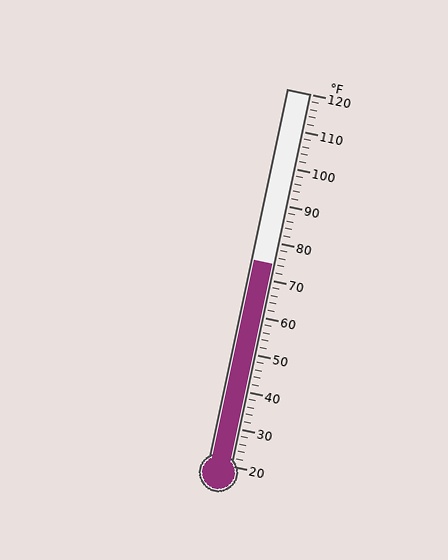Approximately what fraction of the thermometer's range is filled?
The thermometer is filled to approximately 55% of its range.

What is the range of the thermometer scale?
The thermometer scale ranges from 20°F to 120°F.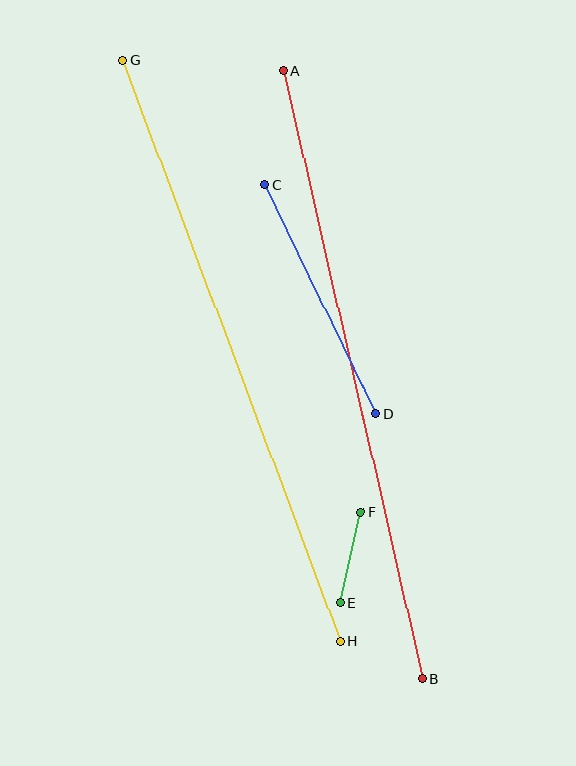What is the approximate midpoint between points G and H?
The midpoint is at approximately (231, 351) pixels.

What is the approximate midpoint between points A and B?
The midpoint is at approximately (353, 375) pixels.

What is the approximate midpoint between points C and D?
The midpoint is at approximately (320, 300) pixels.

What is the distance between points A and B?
The distance is approximately 624 pixels.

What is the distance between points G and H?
The distance is approximately 620 pixels.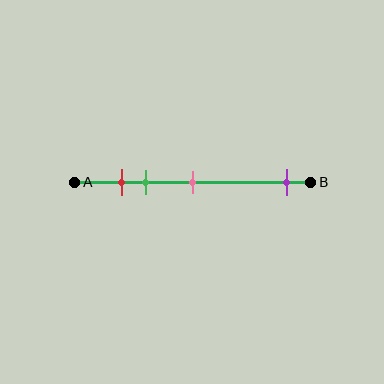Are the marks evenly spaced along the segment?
No, the marks are not evenly spaced.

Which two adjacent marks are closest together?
The red and green marks are the closest adjacent pair.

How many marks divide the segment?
There are 4 marks dividing the segment.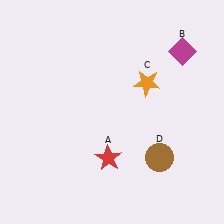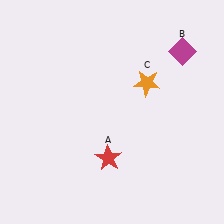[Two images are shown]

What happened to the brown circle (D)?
The brown circle (D) was removed in Image 2. It was in the bottom-right area of Image 1.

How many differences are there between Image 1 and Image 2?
There is 1 difference between the two images.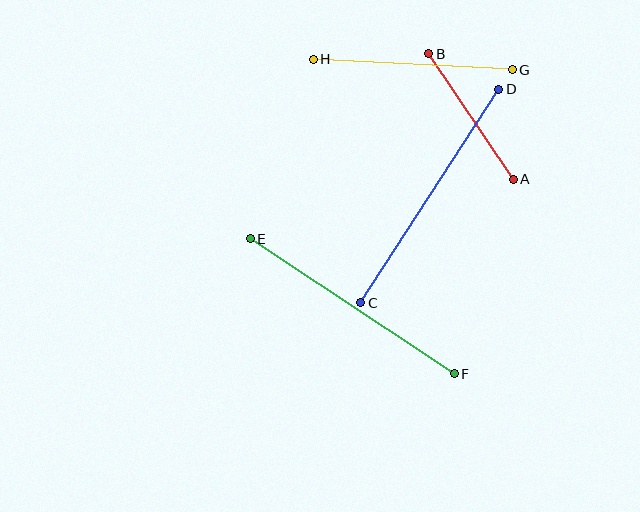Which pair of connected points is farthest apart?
Points C and D are farthest apart.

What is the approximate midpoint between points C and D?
The midpoint is at approximately (430, 196) pixels.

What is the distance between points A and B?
The distance is approximately 151 pixels.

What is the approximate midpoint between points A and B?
The midpoint is at approximately (471, 117) pixels.